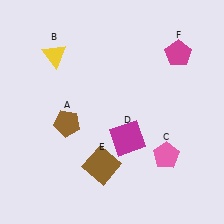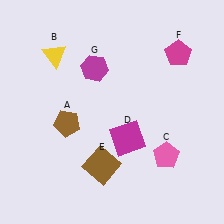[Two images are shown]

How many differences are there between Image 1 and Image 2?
There is 1 difference between the two images.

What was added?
A magenta hexagon (G) was added in Image 2.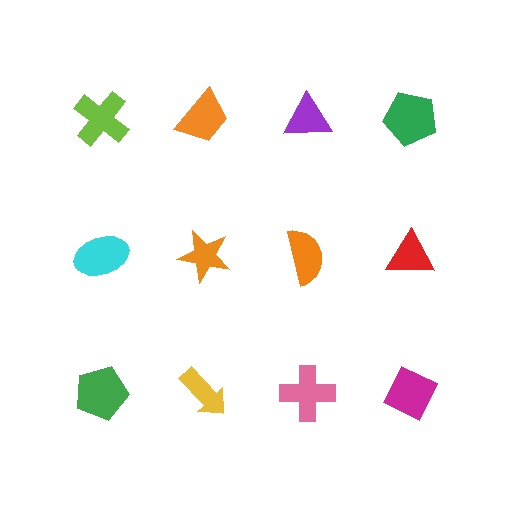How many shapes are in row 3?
4 shapes.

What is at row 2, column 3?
An orange semicircle.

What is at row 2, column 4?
A red triangle.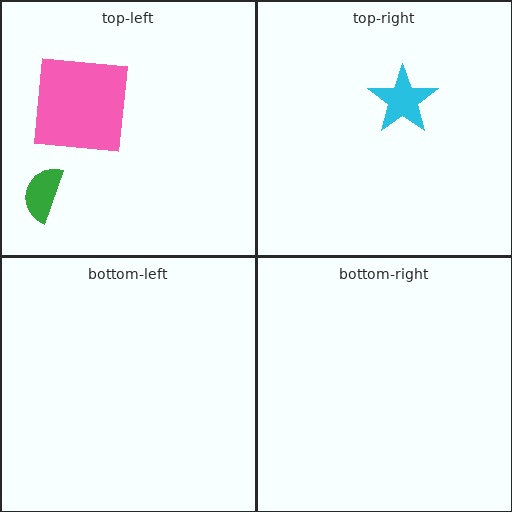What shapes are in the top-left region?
The green semicircle, the pink square.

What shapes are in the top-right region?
The cyan star.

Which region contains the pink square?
The top-left region.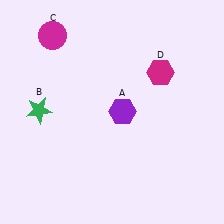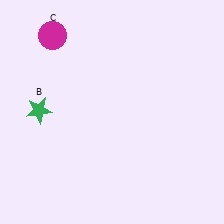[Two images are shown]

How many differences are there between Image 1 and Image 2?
There are 2 differences between the two images.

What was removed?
The purple hexagon (A), the magenta hexagon (D) were removed in Image 2.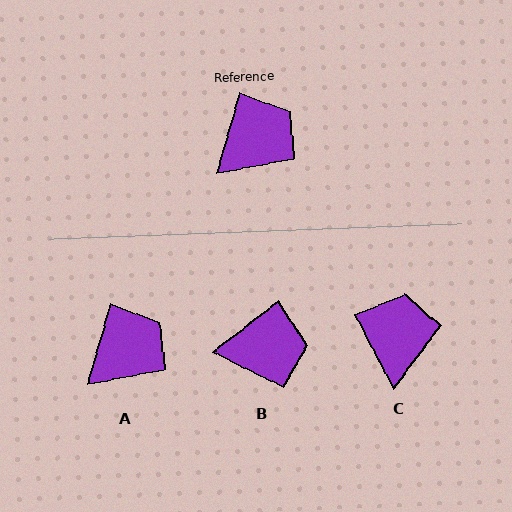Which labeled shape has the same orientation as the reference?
A.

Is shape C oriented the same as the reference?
No, it is off by about 43 degrees.